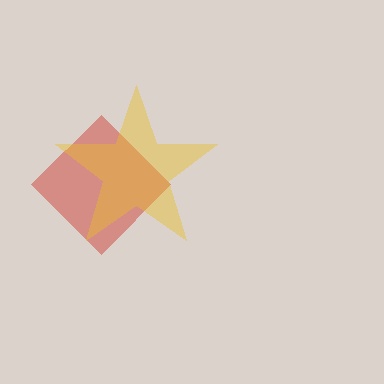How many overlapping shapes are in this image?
There are 2 overlapping shapes in the image.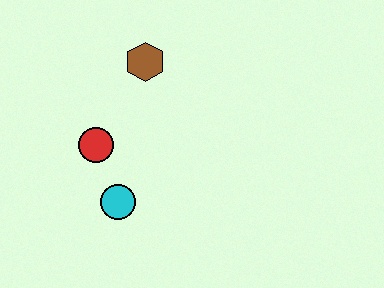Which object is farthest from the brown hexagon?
The cyan circle is farthest from the brown hexagon.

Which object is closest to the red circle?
The cyan circle is closest to the red circle.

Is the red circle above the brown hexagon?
No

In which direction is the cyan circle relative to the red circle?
The cyan circle is below the red circle.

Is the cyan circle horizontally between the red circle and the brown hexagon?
Yes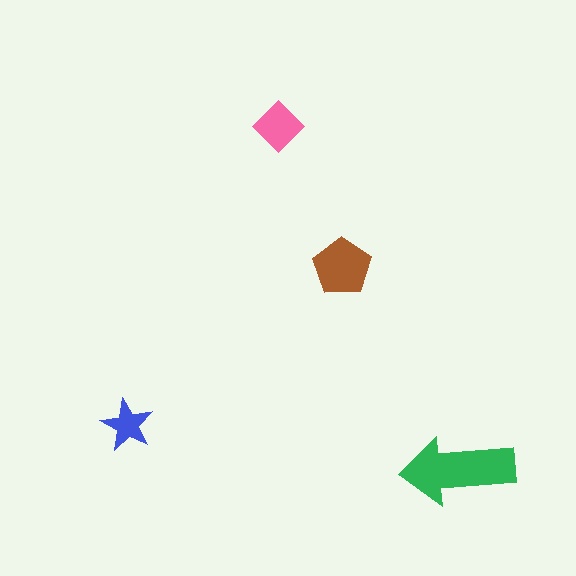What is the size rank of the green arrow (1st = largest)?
1st.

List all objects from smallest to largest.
The blue star, the pink diamond, the brown pentagon, the green arrow.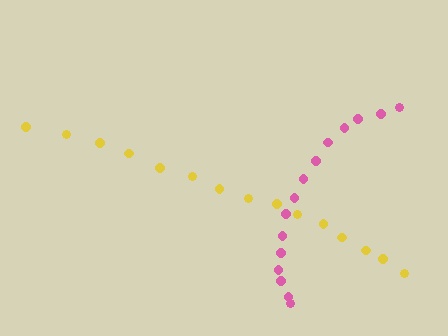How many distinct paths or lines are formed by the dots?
There are 2 distinct paths.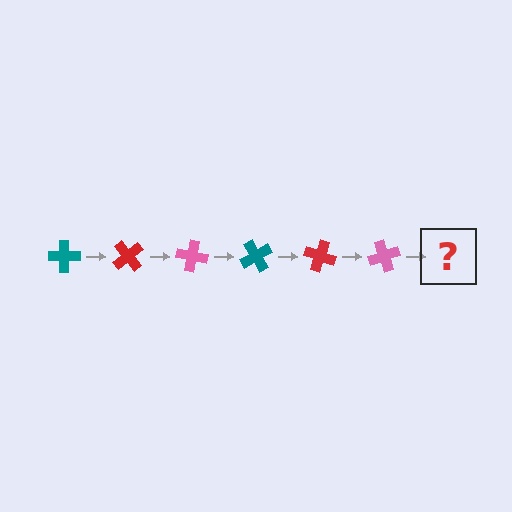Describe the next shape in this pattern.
It should be a teal cross, rotated 300 degrees from the start.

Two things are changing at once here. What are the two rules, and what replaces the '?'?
The two rules are that it rotates 50 degrees each step and the color cycles through teal, red, and pink. The '?' should be a teal cross, rotated 300 degrees from the start.